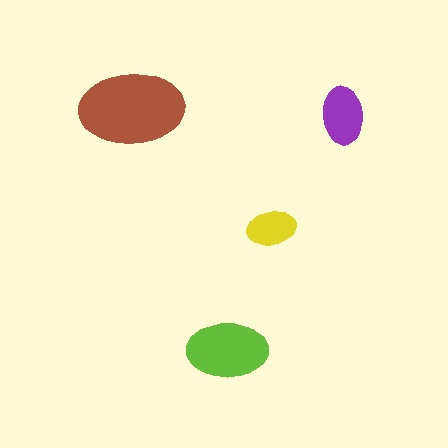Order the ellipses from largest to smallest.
the brown one, the lime one, the purple one, the yellow one.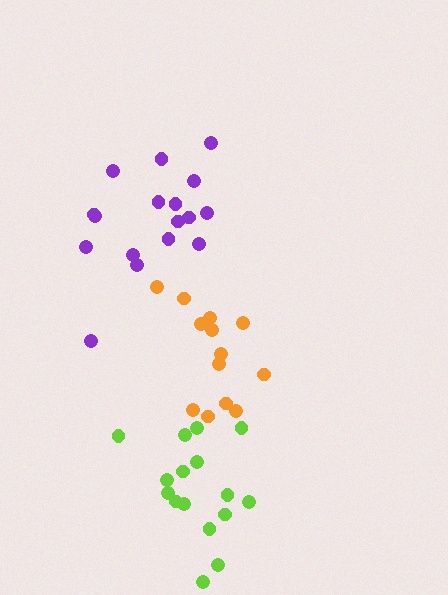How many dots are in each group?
Group 1: 17 dots, Group 2: 16 dots, Group 3: 13 dots (46 total).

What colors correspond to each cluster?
The clusters are colored: purple, lime, orange.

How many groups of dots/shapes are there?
There are 3 groups.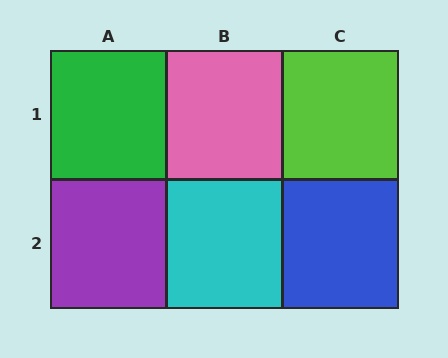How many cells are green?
1 cell is green.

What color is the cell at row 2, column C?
Blue.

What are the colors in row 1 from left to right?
Green, pink, lime.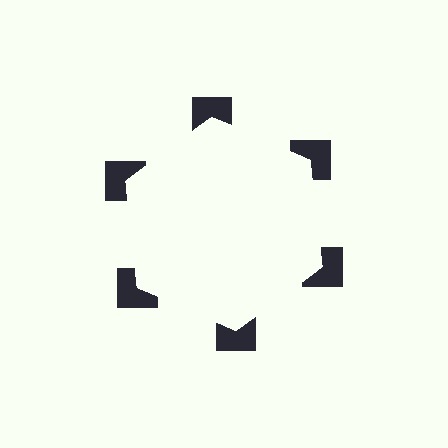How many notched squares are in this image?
There are 6 — one at each vertex of the illusory hexagon.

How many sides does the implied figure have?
6 sides.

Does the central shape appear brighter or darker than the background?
It typically appears slightly brighter than the background, even though no actual brightness change is drawn.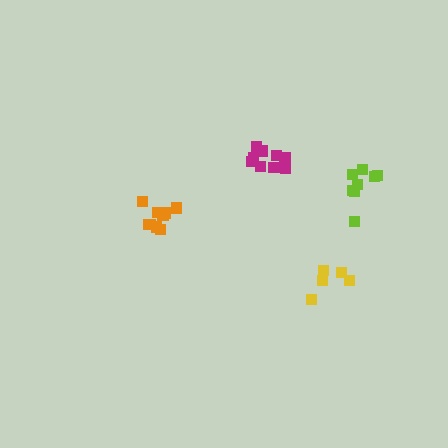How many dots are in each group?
Group 1: 5 dots, Group 2: 8 dots, Group 3: 10 dots, Group 4: 10 dots (33 total).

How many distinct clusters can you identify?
There are 4 distinct clusters.